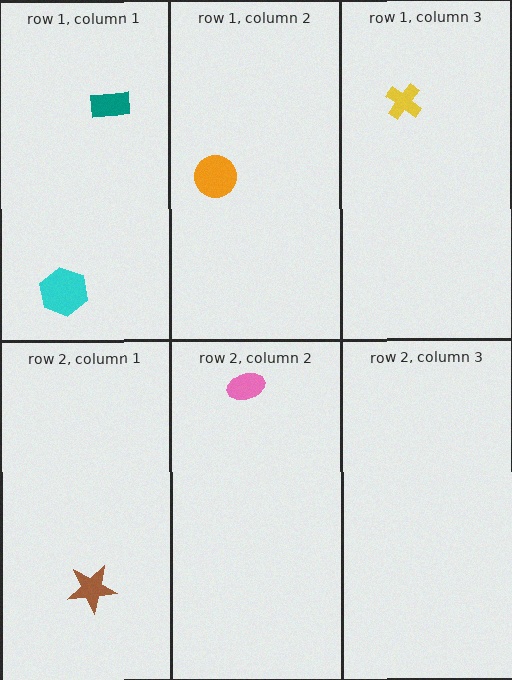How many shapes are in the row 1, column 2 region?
1.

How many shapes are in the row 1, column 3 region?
1.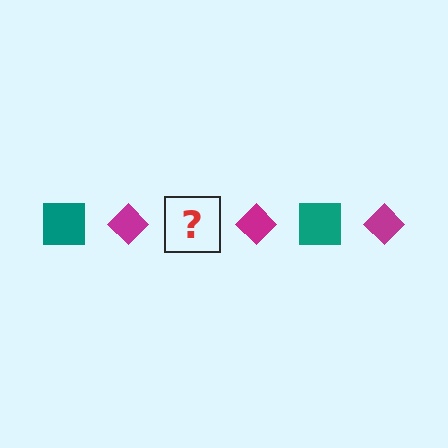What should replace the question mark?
The question mark should be replaced with a teal square.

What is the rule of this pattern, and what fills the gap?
The rule is that the pattern alternates between teal square and magenta diamond. The gap should be filled with a teal square.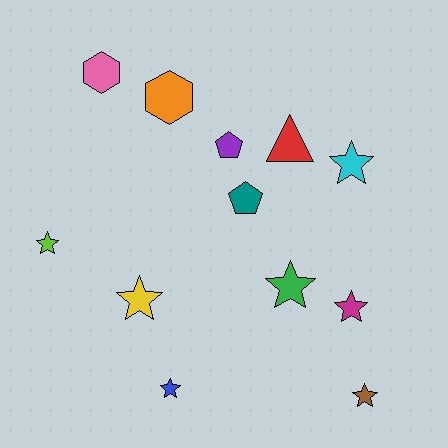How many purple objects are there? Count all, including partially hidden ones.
There is 1 purple object.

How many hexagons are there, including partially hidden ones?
There are 2 hexagons.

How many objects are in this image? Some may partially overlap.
There are 12 objects.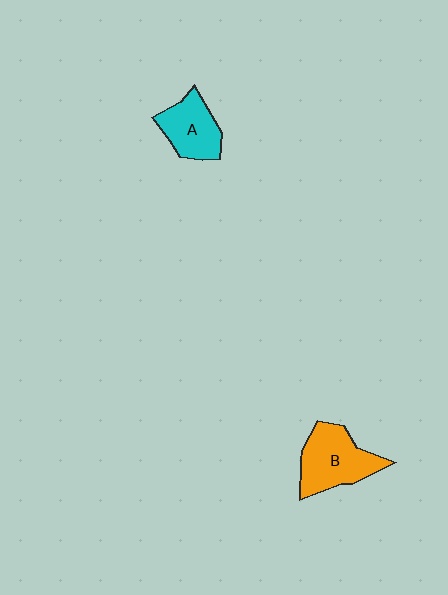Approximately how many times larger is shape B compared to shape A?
Approximately 1.3 times.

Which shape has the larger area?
Shape B (orange).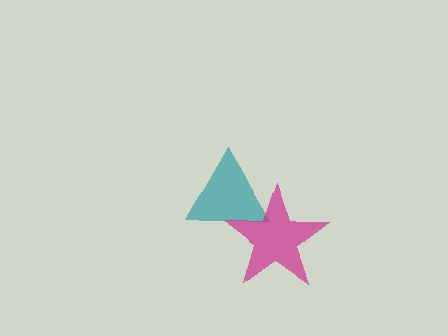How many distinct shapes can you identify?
There are 2 distinct shapes: a teal triangle, a magenta star.